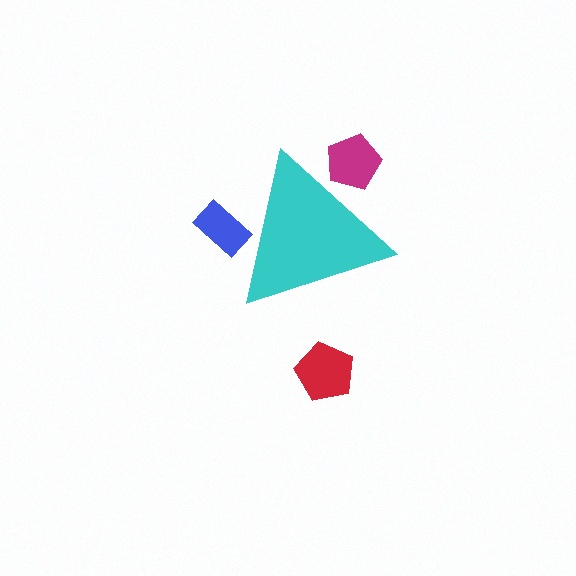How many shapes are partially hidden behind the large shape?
2 shapes are partially hidden.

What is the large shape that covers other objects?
A cyan triangle.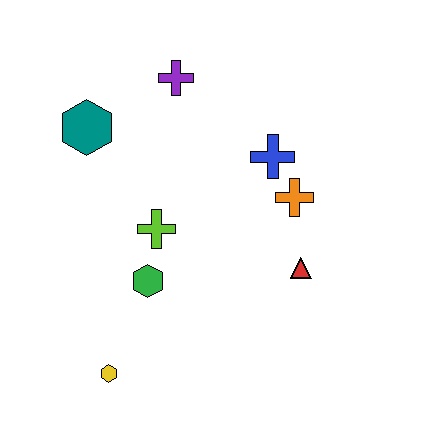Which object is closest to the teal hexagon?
The purple cross is closest to the teal hexagon.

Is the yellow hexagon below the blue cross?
Yes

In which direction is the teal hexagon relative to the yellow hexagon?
The teal hexagon is above the yellow hexagon.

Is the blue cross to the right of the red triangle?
No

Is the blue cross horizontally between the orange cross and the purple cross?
Yes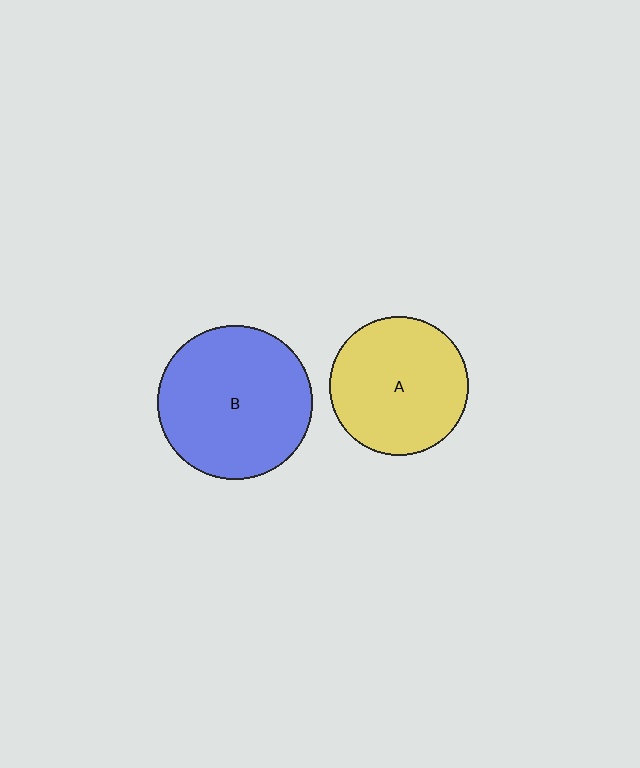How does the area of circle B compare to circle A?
Approximately 1.2 times.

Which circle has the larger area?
Circle B (blue).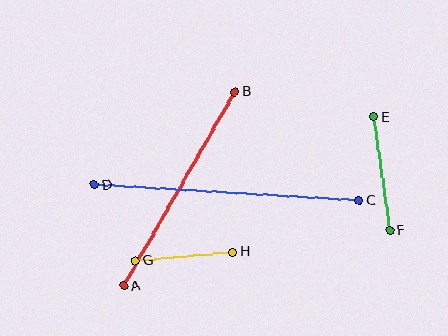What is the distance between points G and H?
The distance is approximately 98 pixels.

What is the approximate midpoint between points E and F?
The midpoint is at approximately (382, 174) pixels.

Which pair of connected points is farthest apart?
Points C and D are farthest apart.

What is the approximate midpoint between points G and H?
The midpoint is at approximately (184, 256) pixels.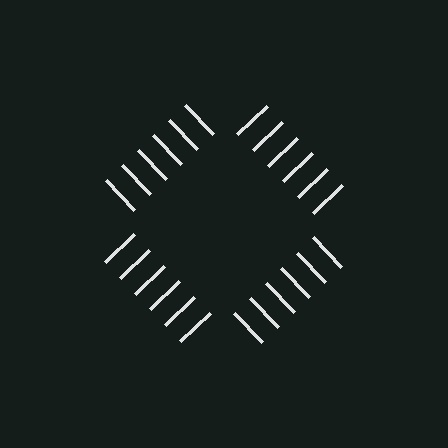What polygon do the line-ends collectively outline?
An illusory square — the line segments terminate on its edges but no continuous stroke is drawn.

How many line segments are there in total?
24 — 6 along each of the 4 edges.